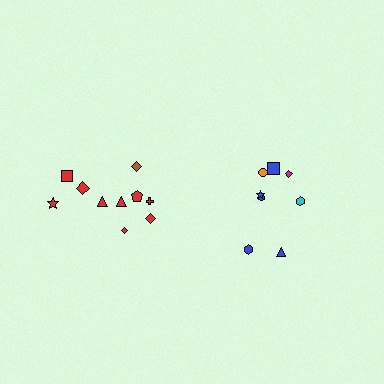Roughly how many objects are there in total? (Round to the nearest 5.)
Roughly 20 objects in total.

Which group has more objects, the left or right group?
The left group.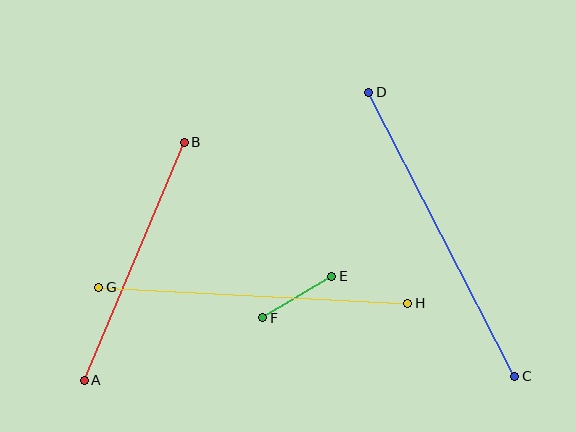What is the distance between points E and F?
The distance is approximately 80 pixels.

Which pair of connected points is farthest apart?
Points C and D are farthest apart.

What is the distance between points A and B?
The distance is approximately 258 pixels.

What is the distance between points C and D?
The distance is approximately 319 pixels.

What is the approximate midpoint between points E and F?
The midpoint is at approximately (297, 297) pixels.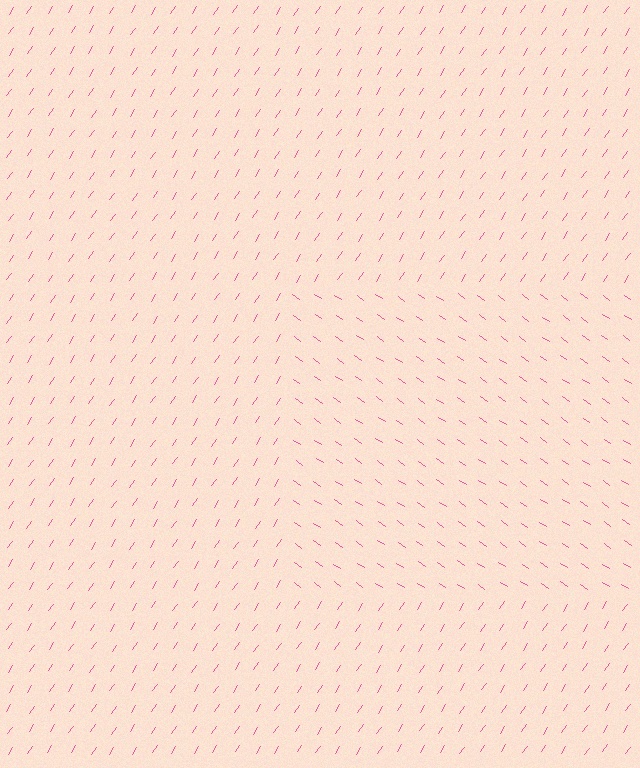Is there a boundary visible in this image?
Yes, there is a texture boundary formed by a change in line orientation.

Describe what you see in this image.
The image is filled with small pink line segments. A rectangle region in the image has lines oriented differently from the surrounding lines, creating a visible texture boundary.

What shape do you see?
I see a rectangle.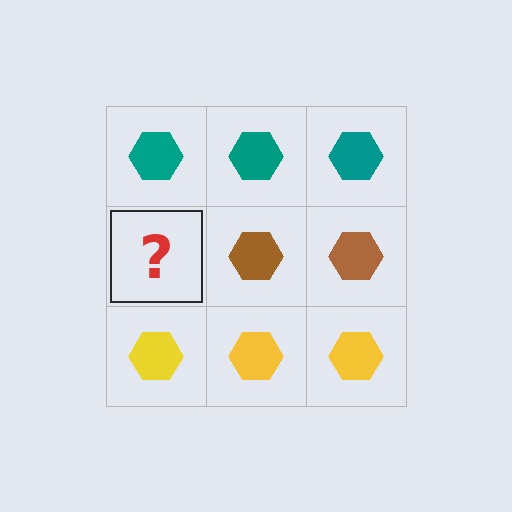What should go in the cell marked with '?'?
The missing cell should contain a brown hexagon.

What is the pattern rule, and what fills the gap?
The rule is that each row has a consistent color. The gap should be filled with a brown hexagon.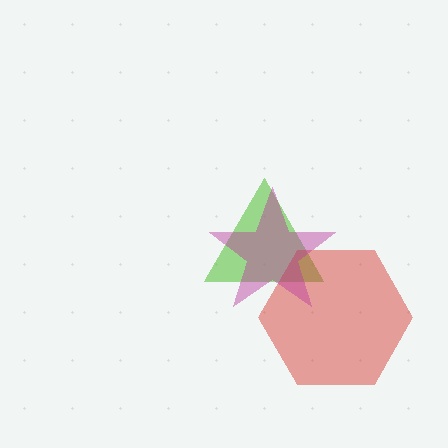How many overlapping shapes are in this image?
There are 3 overlapping shapes in the image.